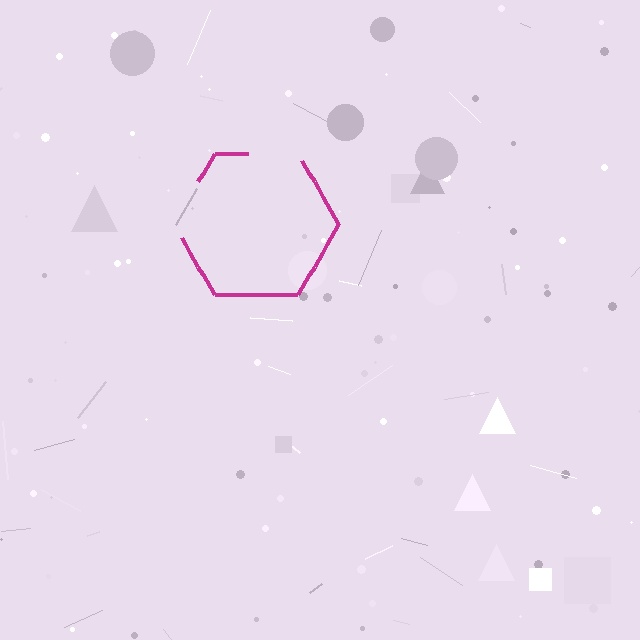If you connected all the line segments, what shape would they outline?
They would outline a hexagon.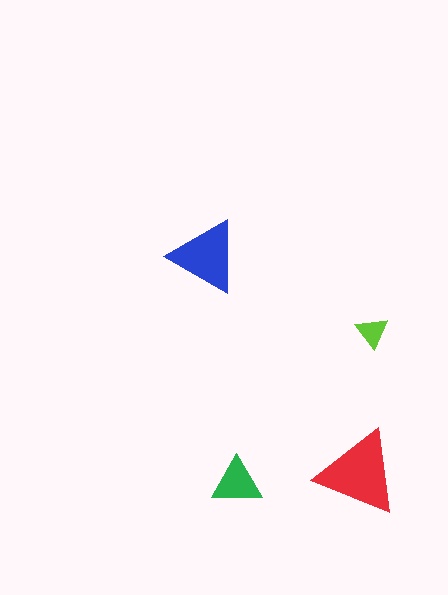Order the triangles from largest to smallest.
the red one, the blue one, the green one, the lime one.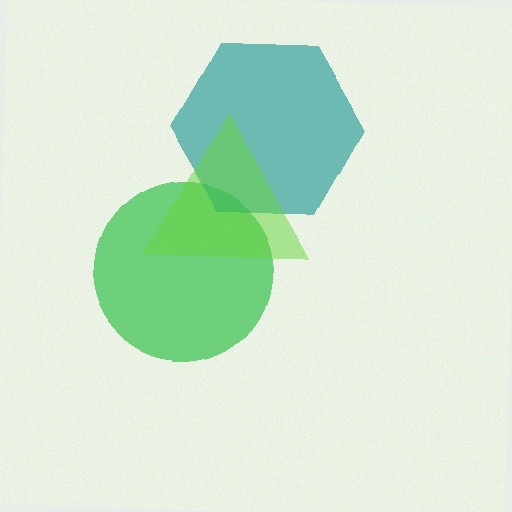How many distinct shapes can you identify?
There are 3 distinct shapes: a green circle, a teal hexagon, a lime triangle.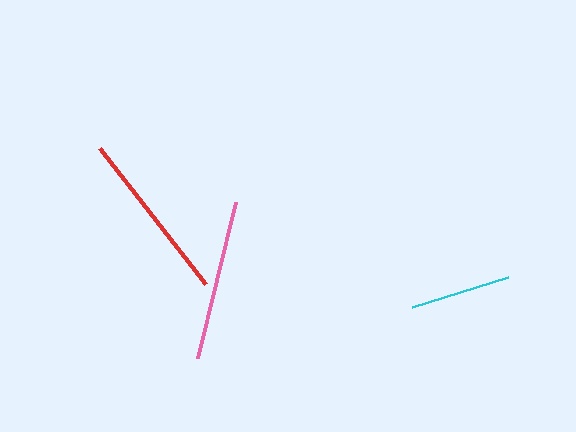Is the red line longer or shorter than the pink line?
The red line is longer than the pink line.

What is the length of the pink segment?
The pink segment is approximately 161 pixels long.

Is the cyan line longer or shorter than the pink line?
The pink line is longer than the cyan line.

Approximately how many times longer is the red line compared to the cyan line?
The red line is approximately 1.7 times the length of the cyan line.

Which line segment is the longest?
The red line is the longest at approximately 172 pixels.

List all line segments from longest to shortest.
From longest to shortest: red, pink, cyan.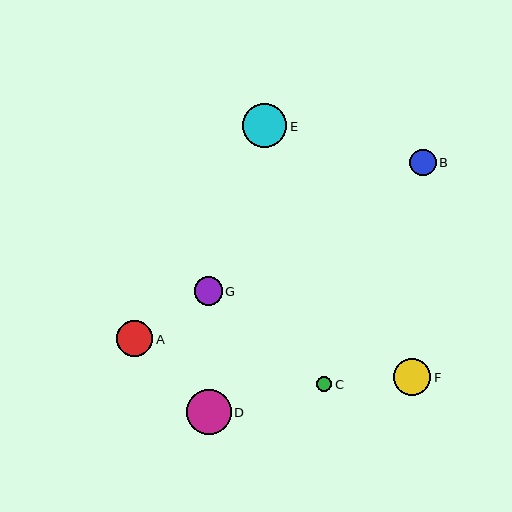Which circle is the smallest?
Circle C is the smallest with a size of approximately 16 pixels.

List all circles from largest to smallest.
From largest to smallest: D, E, F, A, G, B, C.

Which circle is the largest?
Circle D is the largest with a size of approximately 44 pixels.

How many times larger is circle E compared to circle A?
Circle E is approximately 1.2 times the size of circle A.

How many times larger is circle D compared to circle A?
Circle D is approximately 1.2 times the size of circle A.